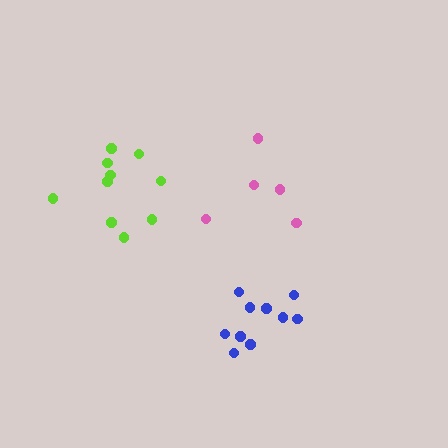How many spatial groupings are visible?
There are 3 spatial groupings.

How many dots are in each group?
Group 1: 5 dots, Group 2: 10 dots, Group 3: 10 dots (25 total).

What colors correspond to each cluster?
The clusters are colored: pink, blue, lime.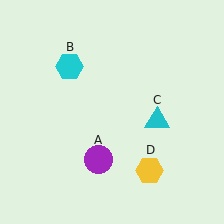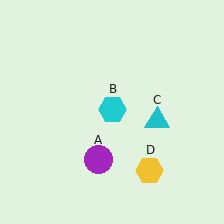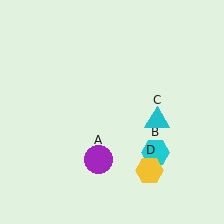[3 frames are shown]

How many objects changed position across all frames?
1 object changed position: cyan hexagon (object B).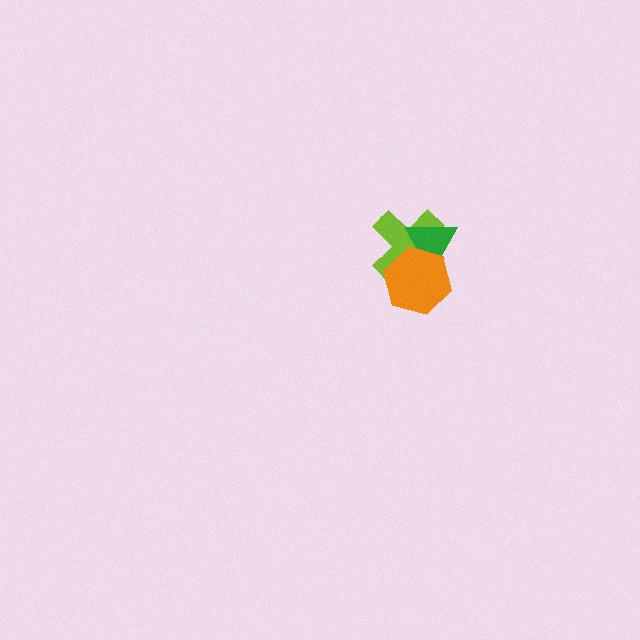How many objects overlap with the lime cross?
2 objects overlap with the lime cross.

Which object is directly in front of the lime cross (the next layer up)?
The green triangle is directly in front of the lime cross.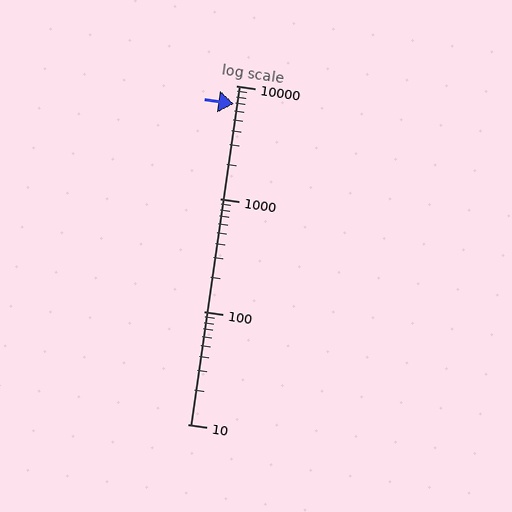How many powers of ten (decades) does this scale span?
The scale spans 3 decades, from 10 to 10000.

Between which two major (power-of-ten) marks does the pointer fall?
The pointer is between 1000 and 10000.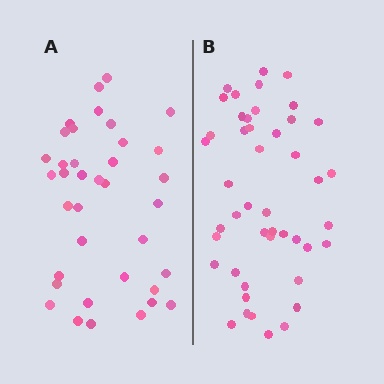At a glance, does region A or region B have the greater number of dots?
Region B (the right region) has more dots.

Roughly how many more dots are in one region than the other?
Region B has roughly 8 or so more dots than region A.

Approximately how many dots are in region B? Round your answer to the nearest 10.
About 50 dots. (The exact count is 46, which rounds to 50.)